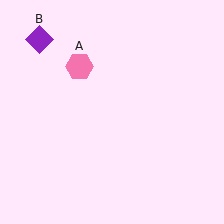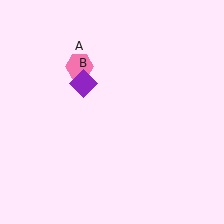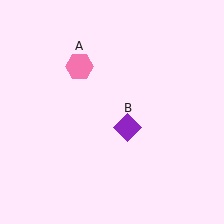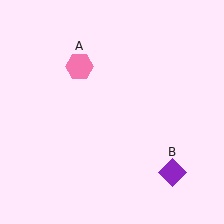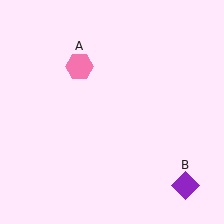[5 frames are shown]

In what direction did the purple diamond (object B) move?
The purple diamond (object B) moved down and to the right.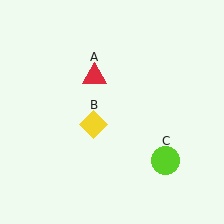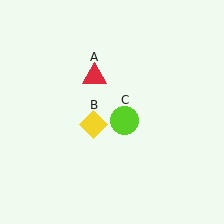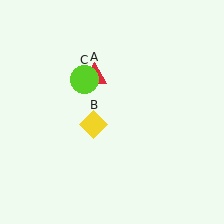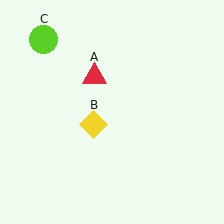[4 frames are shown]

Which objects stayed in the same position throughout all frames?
Red triangle (object A) and yellow diamond (object B) remained stationary.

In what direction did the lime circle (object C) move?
The lime circle (object C) moved up and to the left.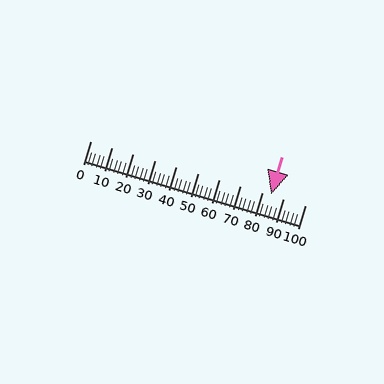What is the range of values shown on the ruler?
The ruler shows values from 0 to 100.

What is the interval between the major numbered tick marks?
The major tick marks are spaced 10 units apart.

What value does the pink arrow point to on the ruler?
The pink arrow points to approximately 84.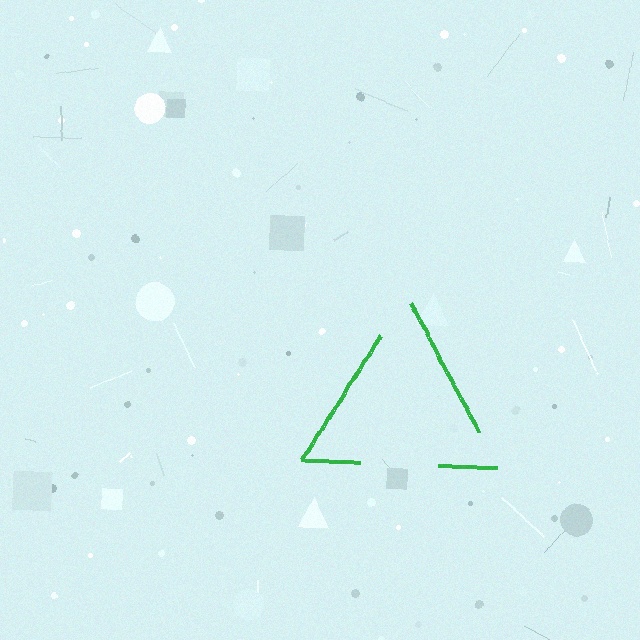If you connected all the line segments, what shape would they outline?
They would outline a triangle.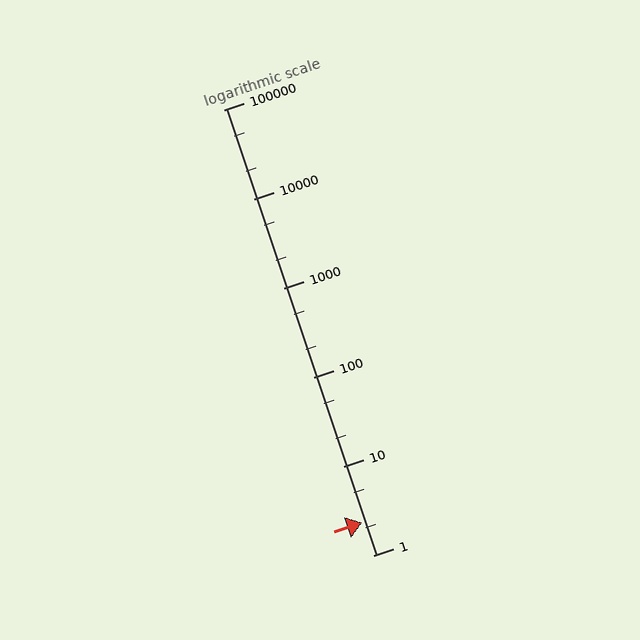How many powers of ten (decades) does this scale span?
The scale spans 5 decades, from 1 to 100000.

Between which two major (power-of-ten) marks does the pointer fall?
The pointer is between 1 and 10.